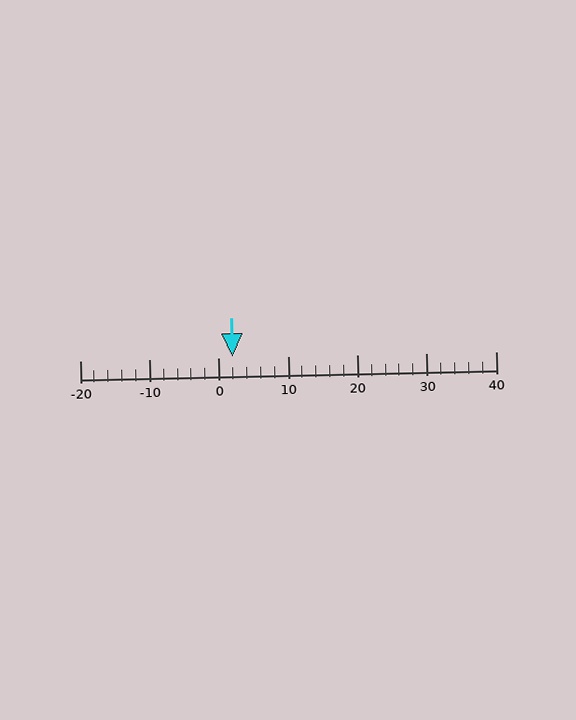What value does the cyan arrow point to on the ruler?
The cyan arrow points to approximately 2.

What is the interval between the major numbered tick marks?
The major tick marks are spaced 10 units apart.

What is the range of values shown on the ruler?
The ruler shows values from -20 to 40.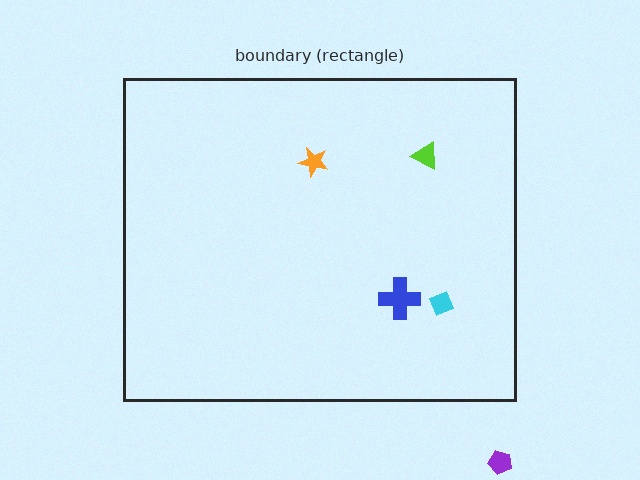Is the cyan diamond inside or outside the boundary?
Inside.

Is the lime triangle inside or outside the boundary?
Inside.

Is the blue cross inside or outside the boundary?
Inside.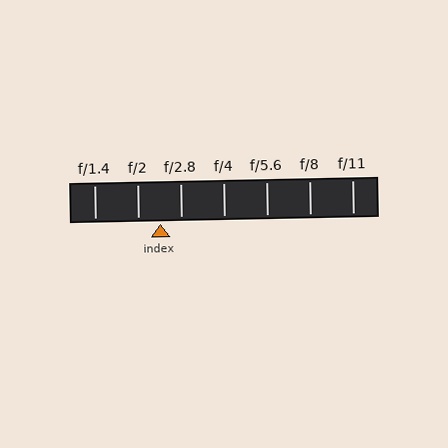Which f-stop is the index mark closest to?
The index mark is closest to f/2.8.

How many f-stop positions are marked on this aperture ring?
There are 7 f-stop positions marked.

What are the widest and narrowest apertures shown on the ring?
The widest aperture shown is f/1.4 and the narrowest is f/11.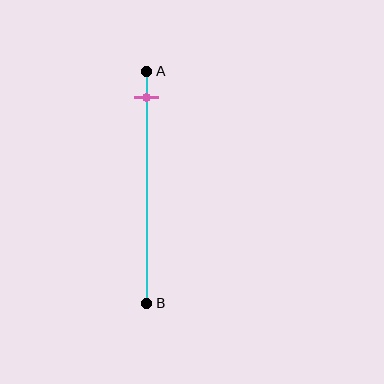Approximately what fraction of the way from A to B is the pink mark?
The pink mark is approximately 10% of the way from A to B.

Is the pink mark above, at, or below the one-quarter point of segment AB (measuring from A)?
The pink mark is above the one-quarter point of segment AB.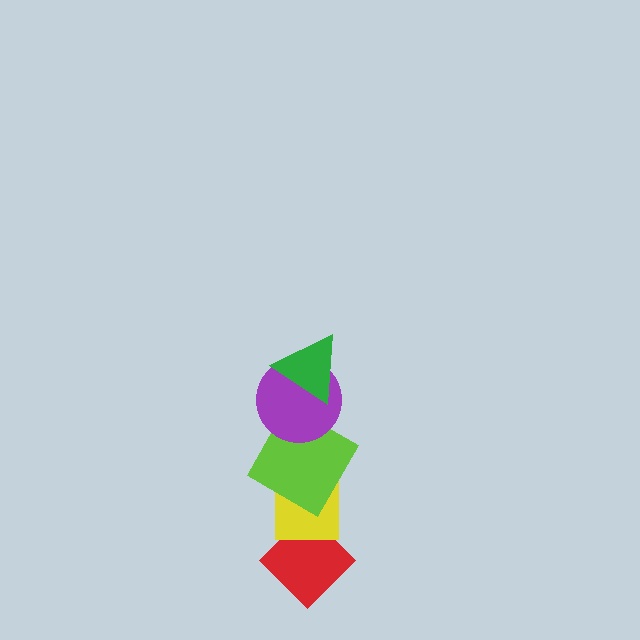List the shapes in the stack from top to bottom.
From top to bottom: the green triangle, the purple circle, the lime diamond, the yellow square, the red diamond.